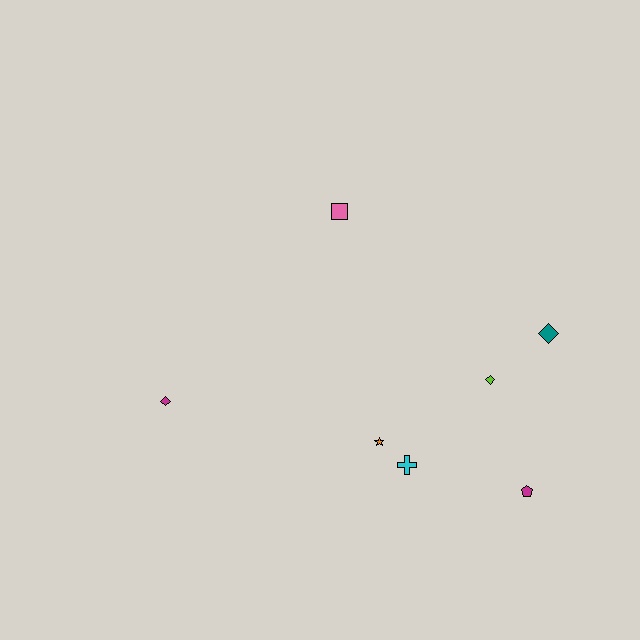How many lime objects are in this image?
There is 1 lime object.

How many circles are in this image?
There are no circles.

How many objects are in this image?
There are 7 objects.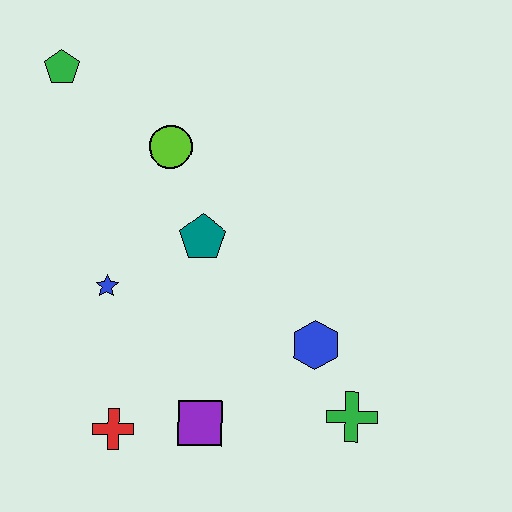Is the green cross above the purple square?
Yes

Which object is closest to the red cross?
The purple square is closest to the red cross.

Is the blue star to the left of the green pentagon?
No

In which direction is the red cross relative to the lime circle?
The red cross is below the lime circle.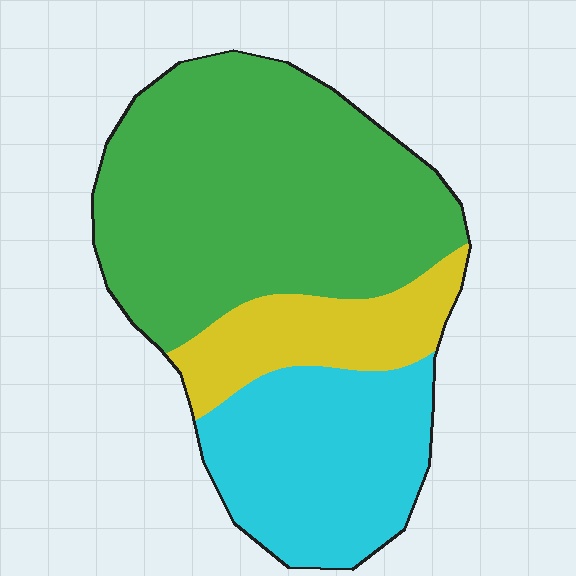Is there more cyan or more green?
Green.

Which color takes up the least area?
Yellow, at roughly 15%.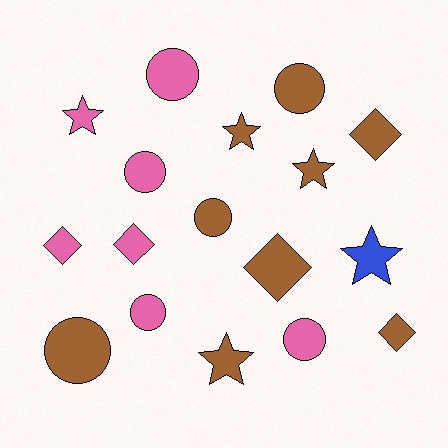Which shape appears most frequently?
Circle, with 7 objects.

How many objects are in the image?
There are 17 objects.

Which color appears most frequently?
Brown, with 9 objects.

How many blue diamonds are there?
There are no blue diamonds.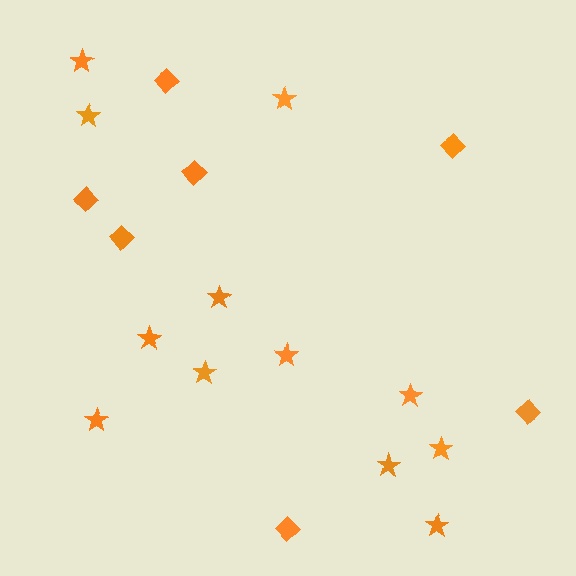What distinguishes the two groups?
There are 2 groups: one group of diamonds (7) and one group of stars (12).